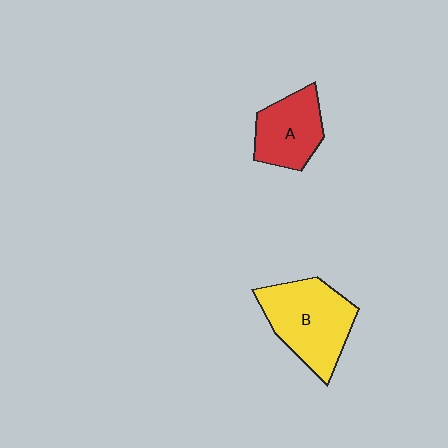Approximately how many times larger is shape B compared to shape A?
Approximately 1.5 times.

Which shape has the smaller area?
Shape A (red).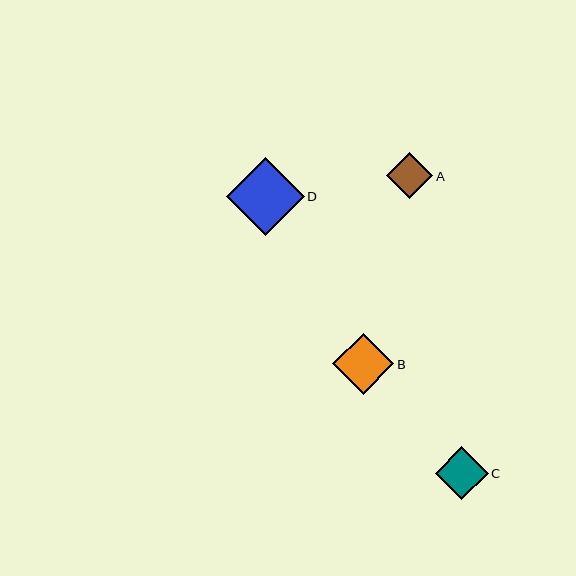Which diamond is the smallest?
Diamond A is the smallest with a size of approximately 46 pixels.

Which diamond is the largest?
Diamond D is the largest with a size of approximately 78 pixels.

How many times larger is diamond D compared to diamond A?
Diamond D is approximately 1.7 times the size of diamond A.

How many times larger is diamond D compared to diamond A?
Diamond D is approximately 1.7 times the size of diamond A.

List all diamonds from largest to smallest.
From largest to smallest: D, B, C, A.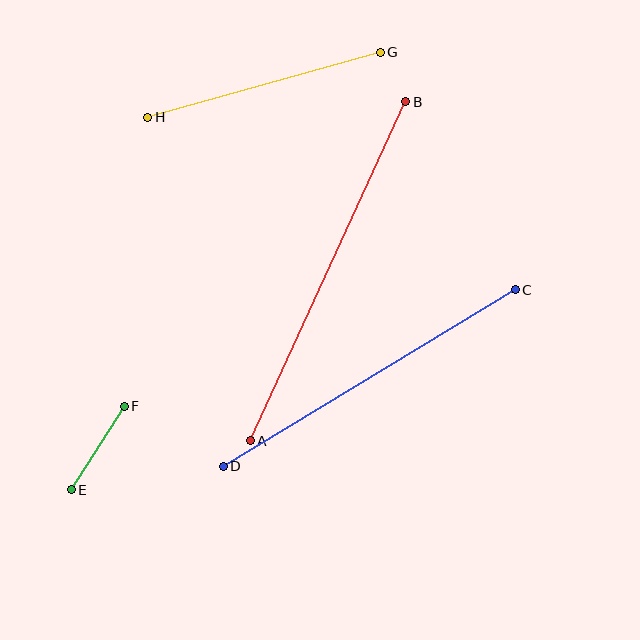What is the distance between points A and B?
The distance is approximately 373 pixels.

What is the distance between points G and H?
The distance is approximately 242 pixels.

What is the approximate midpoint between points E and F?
The midpoint is at approximately (98, 448) pixels.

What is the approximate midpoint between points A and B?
The midpoint is at approximately (328, 271) pixels.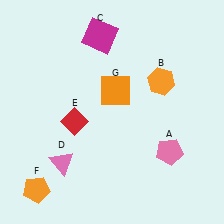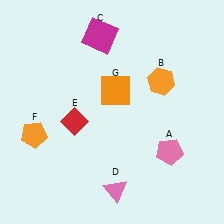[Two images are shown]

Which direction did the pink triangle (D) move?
The pink triangle (D) moved right.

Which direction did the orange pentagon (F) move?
The orange pentagon (F) moved up.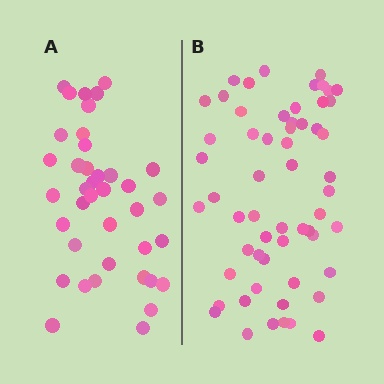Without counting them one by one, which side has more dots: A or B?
Region B (the right region) has more dots.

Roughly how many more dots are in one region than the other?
Region B has approximately 20 more dots than region A.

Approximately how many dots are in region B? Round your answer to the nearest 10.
About 60 dots. (The exact count is 58, which rounds to 60.)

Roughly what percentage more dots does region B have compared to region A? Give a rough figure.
About 50% more.